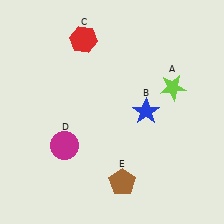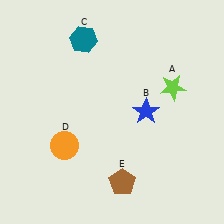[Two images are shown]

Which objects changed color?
C changed from red to teal. D changed from magenta to orange.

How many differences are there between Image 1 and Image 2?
There are 2 differences between the two images.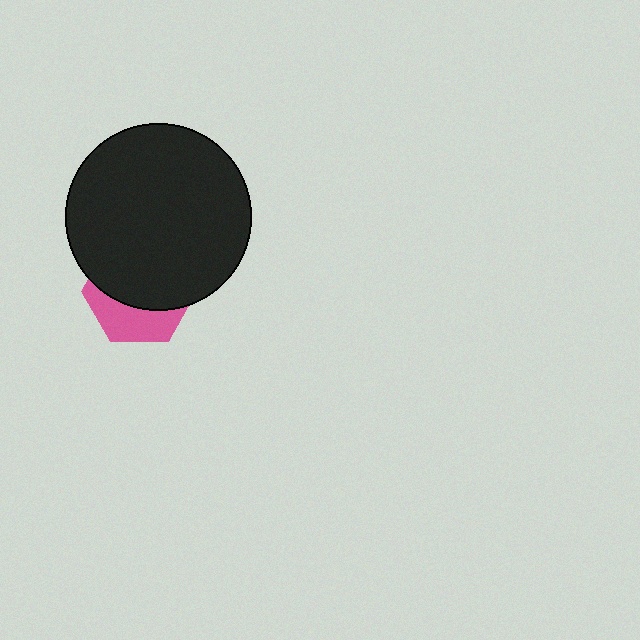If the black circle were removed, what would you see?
You would see the complete pink hexagon.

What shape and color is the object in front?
The object in front is a black circle.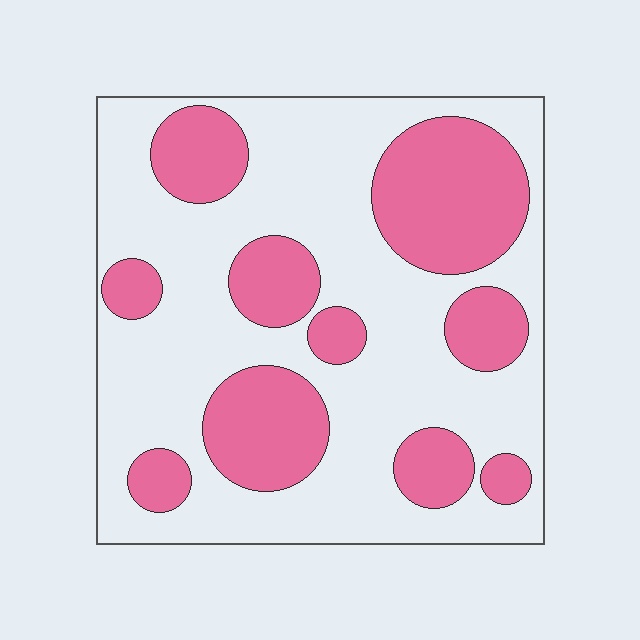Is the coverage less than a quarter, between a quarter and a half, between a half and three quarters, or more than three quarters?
Between a quarter and a half.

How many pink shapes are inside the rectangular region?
10.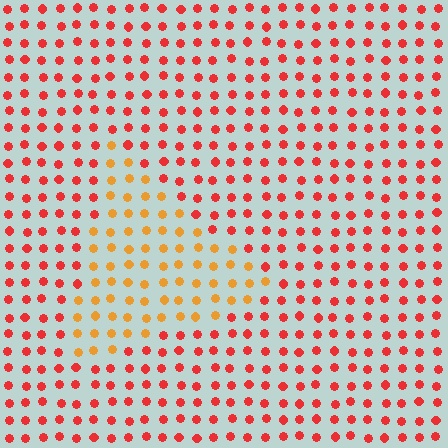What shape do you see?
I see a triangle.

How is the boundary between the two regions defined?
The boundary is defined purely by a slight shift in hue (about 36 degrees). Spacing, size, and orientation are identical on both sides.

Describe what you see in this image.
The image is filled with small red elements in a uniform arrangement. A triangle-shaped region is visible where the elements are tinted to a slightly different hue, forming a subtle color boundary.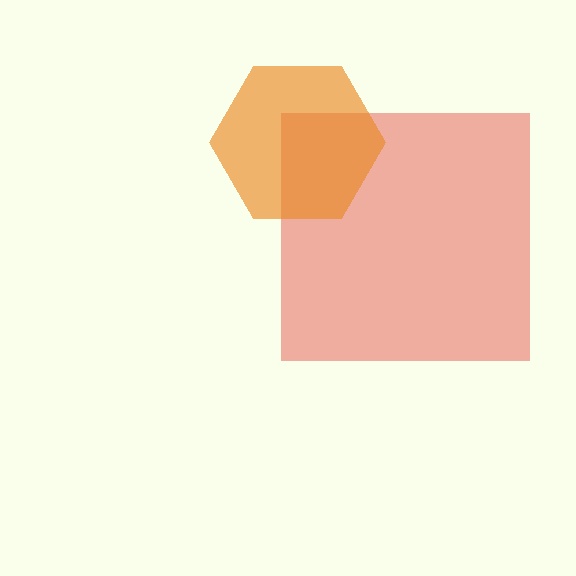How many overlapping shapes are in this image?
There are 2 overlapping shapes in the image.